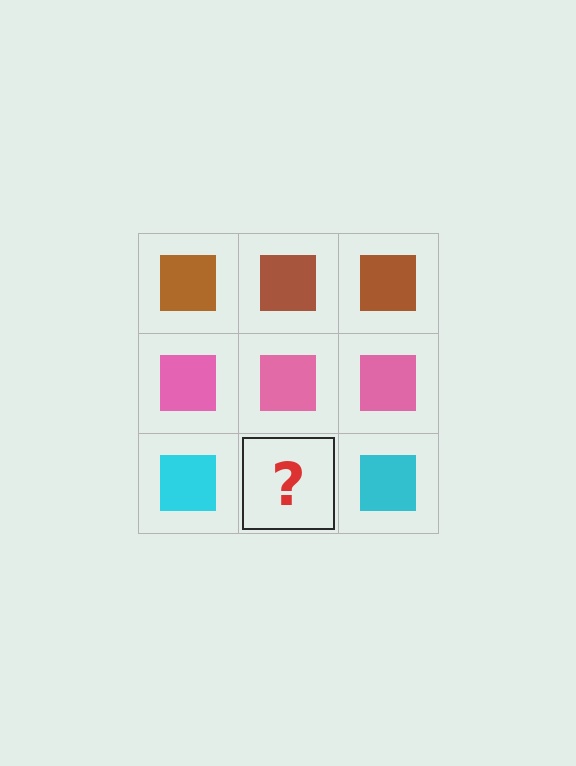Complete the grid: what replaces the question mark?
The question mark should be replaced with a cyan square.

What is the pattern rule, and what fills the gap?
The rule is that each row has a consistent color. The gap should be filled with a cyan square.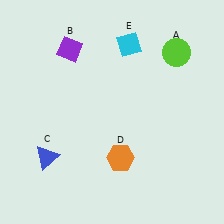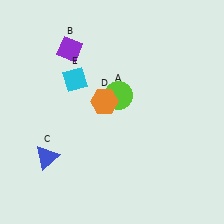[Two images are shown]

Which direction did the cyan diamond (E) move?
The cyan diamond (E) moved left.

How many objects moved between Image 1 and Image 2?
3 objects moved between the two images.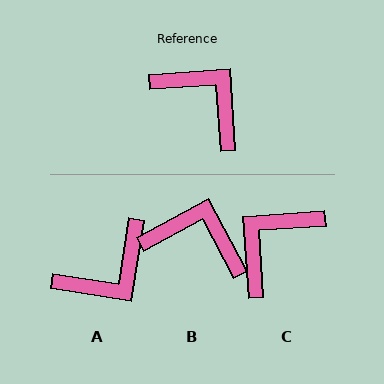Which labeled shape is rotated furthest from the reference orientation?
A, about 103 degrees away.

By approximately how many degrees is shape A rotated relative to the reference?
Approximately 103 degrees clockwise.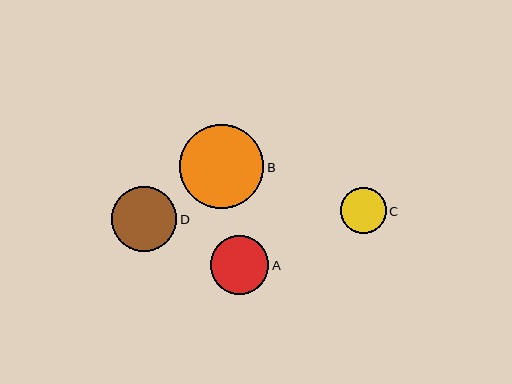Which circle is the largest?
Circle B is the largest with a size of approximately 85 pixels.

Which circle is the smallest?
Circle C is the smallest with a size of approximately 46 pixels.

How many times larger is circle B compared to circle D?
Circle B is approximately 1.3 times the size of circle D.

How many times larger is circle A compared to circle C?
Circle A is approximately 1.3 times the size of circle C.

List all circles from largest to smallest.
From largest to smallest: B, D, A, C.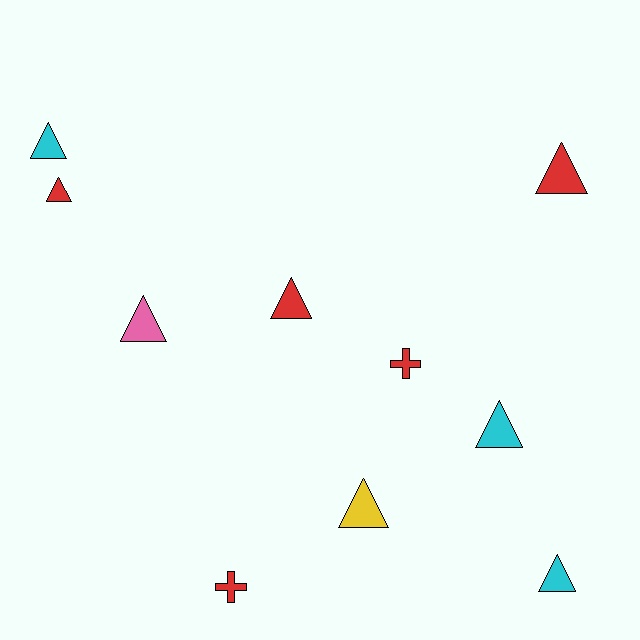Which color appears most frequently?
Red, with 5 objects.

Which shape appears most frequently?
Triangle, with 8 objects.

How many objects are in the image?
There are 10 objects.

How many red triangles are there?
There are 3 red triangles.